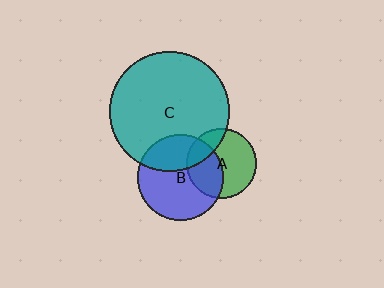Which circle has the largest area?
Circle C (teal).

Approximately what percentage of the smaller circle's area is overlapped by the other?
Approximately 35%.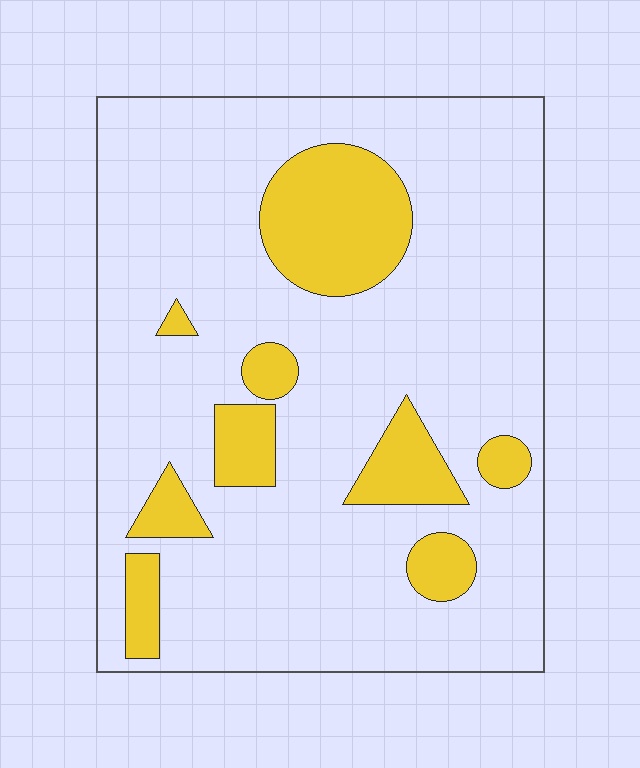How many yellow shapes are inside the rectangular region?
9.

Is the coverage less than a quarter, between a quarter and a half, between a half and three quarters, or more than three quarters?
Less than a quarter.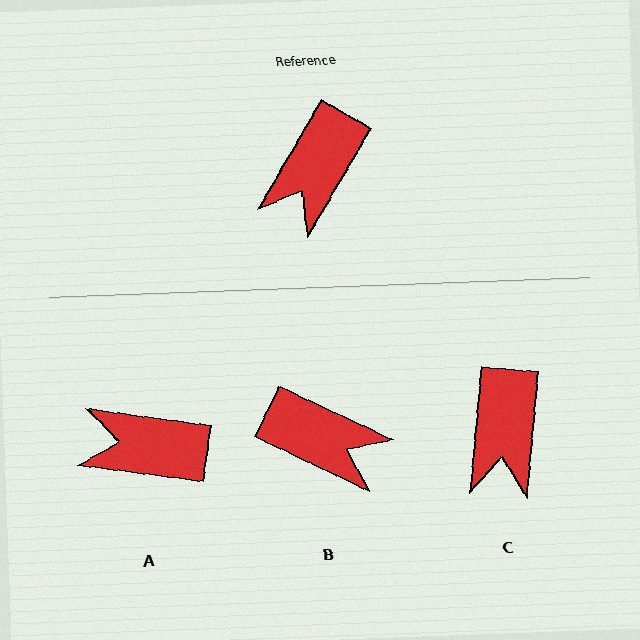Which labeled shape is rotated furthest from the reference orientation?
B, about 95 degrees away.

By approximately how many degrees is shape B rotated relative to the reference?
Approximately 95 degrees counter-clockwise.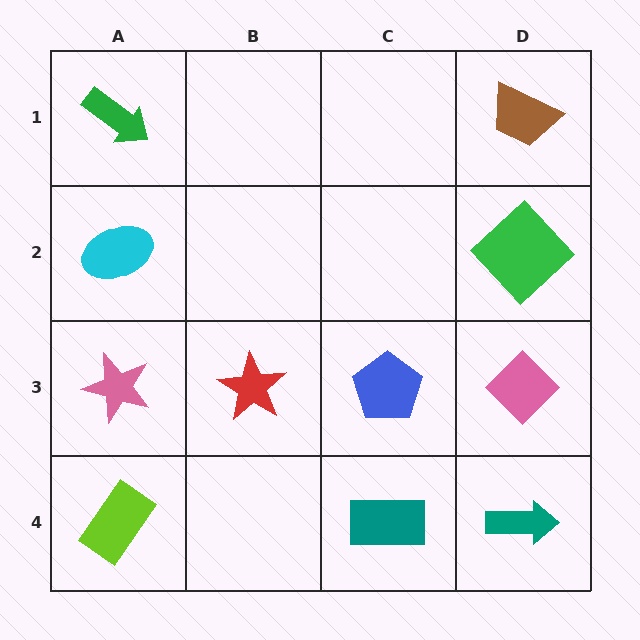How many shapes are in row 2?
2 shapes.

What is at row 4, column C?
A teal rectangle.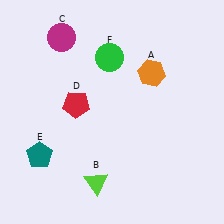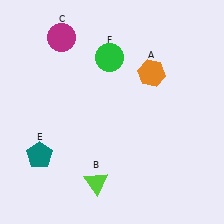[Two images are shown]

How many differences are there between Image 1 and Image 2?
There is 1 difference between the two images.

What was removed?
The red pentagon (D) was removed in Image 2.